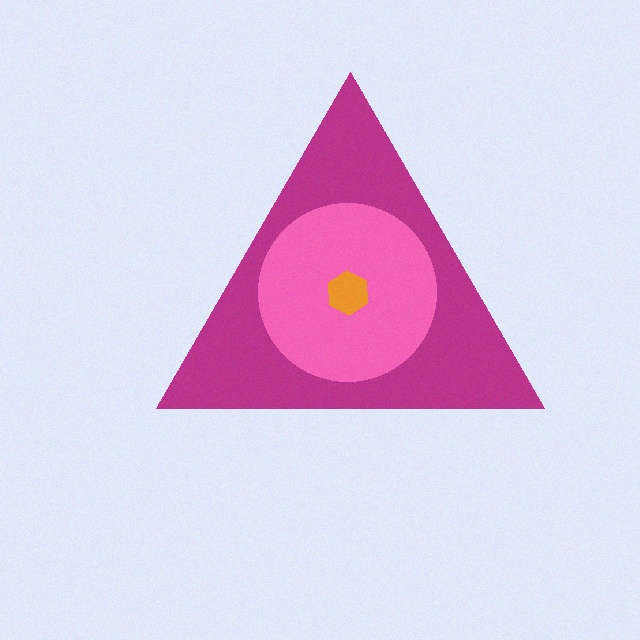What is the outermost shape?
The magenta triangle.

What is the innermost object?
The orange hexagon.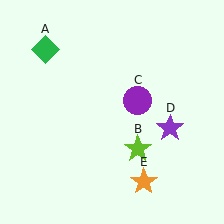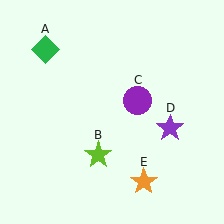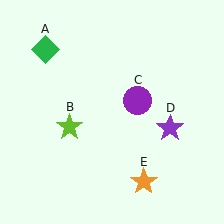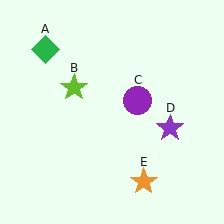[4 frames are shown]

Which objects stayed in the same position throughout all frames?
Green diamond (object A) and purple circle (object C) and purple star (object D) and orange star (object E) remained stationary.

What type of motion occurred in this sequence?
The lime star (object B) rotated clockwise around the center of the scene.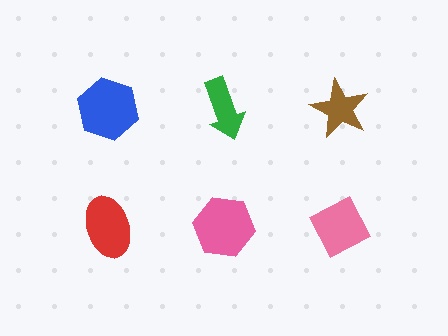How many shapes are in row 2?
3 shapes.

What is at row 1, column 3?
A brown star.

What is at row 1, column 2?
A green arrow.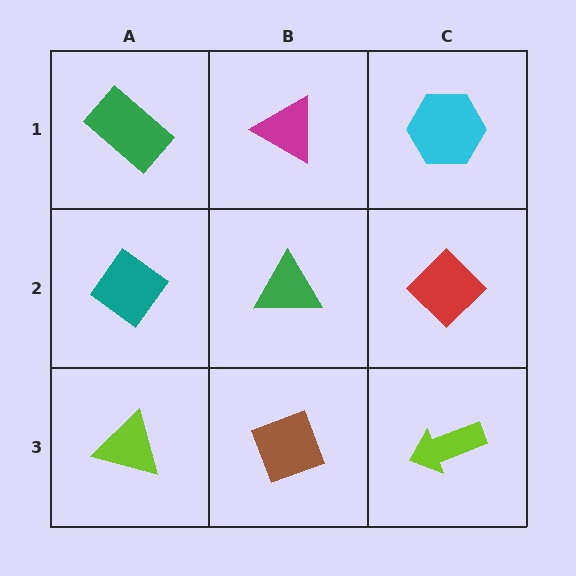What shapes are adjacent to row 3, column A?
A teal diamond (row 2, column A), a brown diamond (row 3, column B).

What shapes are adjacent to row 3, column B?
A green triangle (row 2, column B), a lime triangle (row 3, column A), a lime arrow (row 3, column C).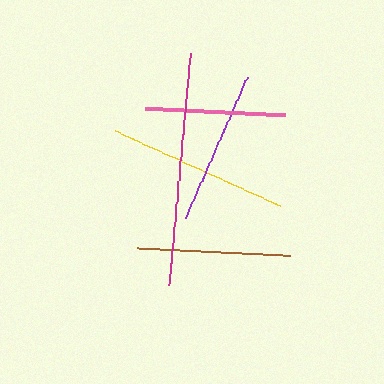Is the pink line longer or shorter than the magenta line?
The magenta line is longer than the pink line.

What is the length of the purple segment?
The purple segment is approximately 154 pixels long.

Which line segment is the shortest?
The pink line is the shortest at approximately 140 pixels.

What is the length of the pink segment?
The pink segment is approximately 140 pixels long.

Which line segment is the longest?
The magenta line is the longest at approximately 233 pixels.